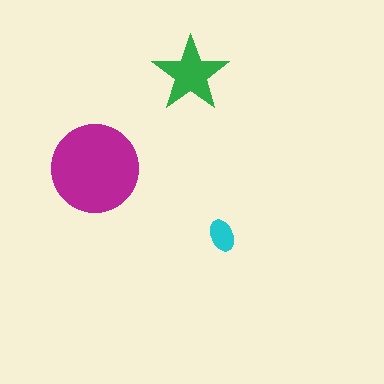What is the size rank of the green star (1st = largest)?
2nd.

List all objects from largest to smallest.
The magenta circle, the green star, the cyan ellipse.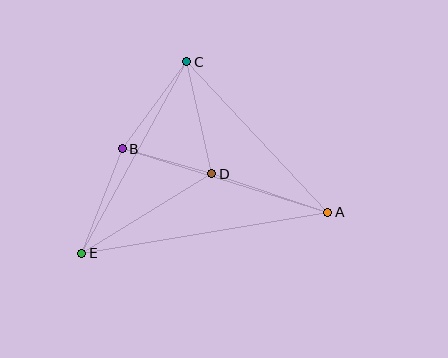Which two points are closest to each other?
Points B and D are closest to each other.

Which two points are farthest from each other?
Points A and E are farthest from each other.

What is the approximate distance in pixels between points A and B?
The distance between A and B is approximately 215 pixels.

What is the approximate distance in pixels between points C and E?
The distance between C and E is approximately 219 pixels.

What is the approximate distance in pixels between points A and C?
The distance between A and C is approximately 206 pixels.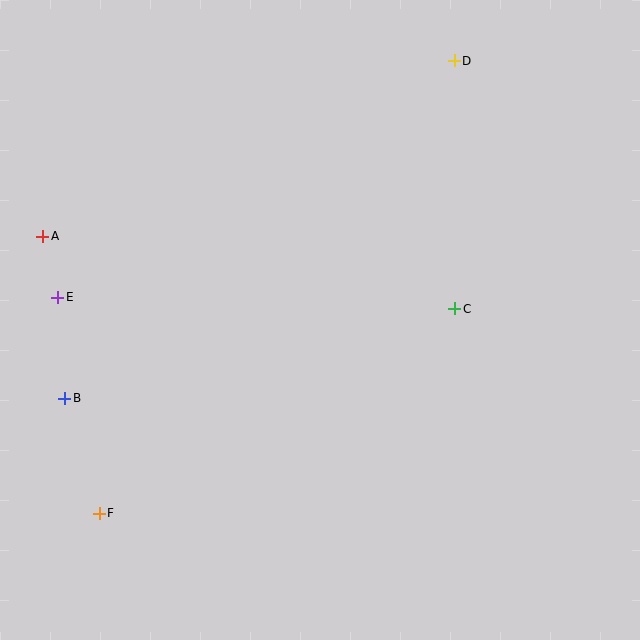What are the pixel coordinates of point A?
Point A is at (43, 236).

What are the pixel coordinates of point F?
Point F is at (99, 513).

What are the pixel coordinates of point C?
Point C is at (455, 309).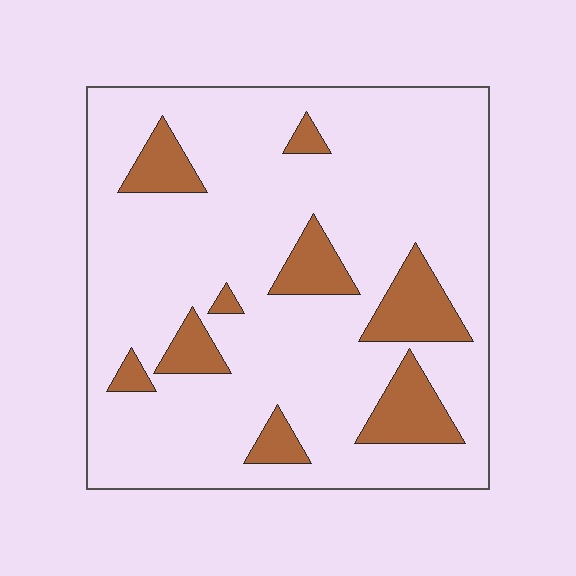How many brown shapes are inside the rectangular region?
9.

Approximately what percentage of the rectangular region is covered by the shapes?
Approximately 15%.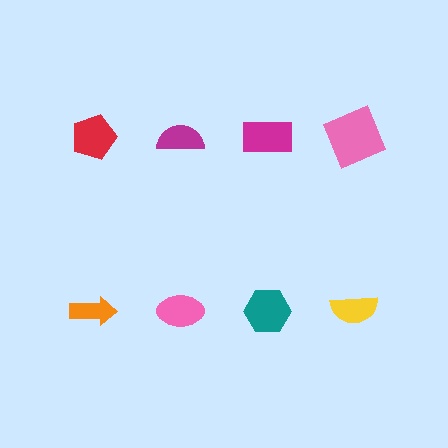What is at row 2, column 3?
A teal hexagon.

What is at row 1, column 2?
A magenta semicircle.